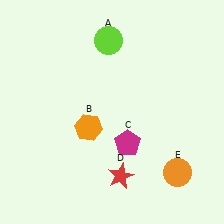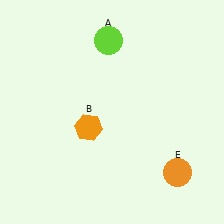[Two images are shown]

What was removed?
The magenta pentagon (C), the red star (D) were removed in Image 2.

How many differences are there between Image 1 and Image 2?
There are 2 differences between the two images.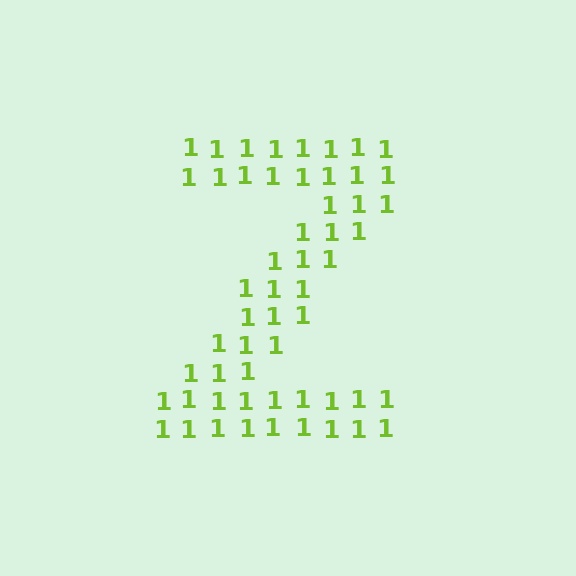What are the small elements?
The small elements are digit 1's.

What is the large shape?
The large shape is the letter Z.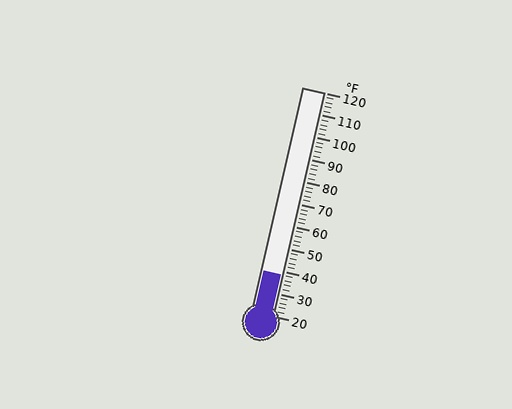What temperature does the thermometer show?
The thermometer shows approximately 38°F.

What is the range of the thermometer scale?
The thermometer scale ranges from 20°F to 120°F.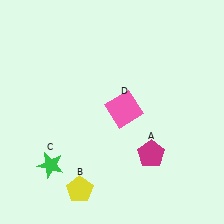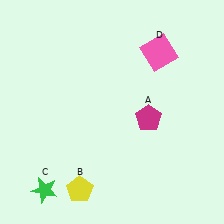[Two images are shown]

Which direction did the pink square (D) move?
The pink square (D) moved up.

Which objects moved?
The objects that moved are: the magenta pentagon (A), the green star (C), the pink square (D).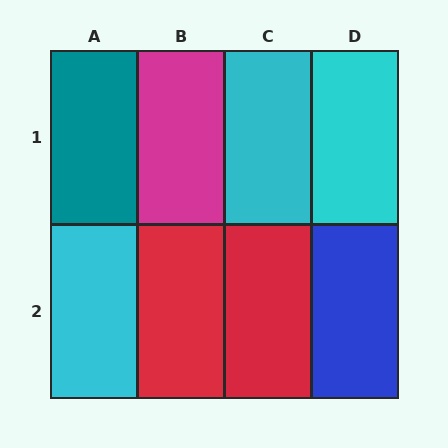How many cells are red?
2 cells are red.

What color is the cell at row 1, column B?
Magenta.